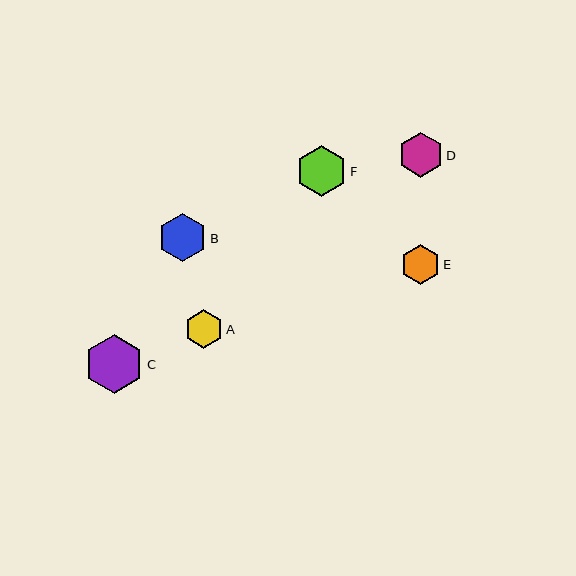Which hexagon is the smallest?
Hexagon A is the smallest with a size of approximately 39 pixels.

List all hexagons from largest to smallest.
From largest to smallest: C, F, B, D, E, A.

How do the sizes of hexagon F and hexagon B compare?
Hexagon F and hexagon B are approximately the same size.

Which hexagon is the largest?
Hexagon C is the largest with a size of approximately 59 pixels.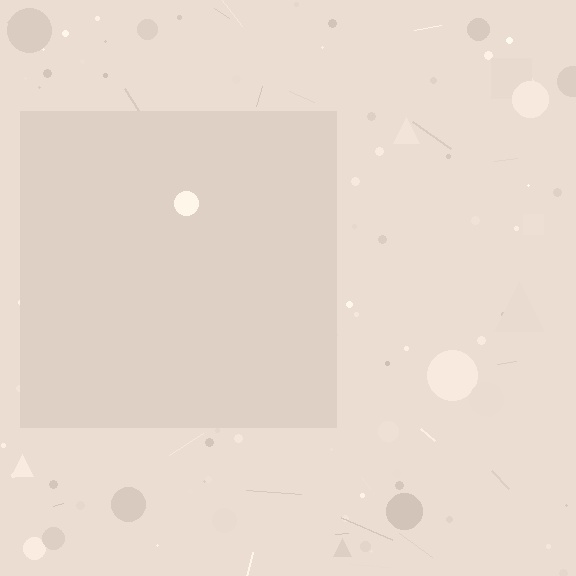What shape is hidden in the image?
A square is hidden in the image.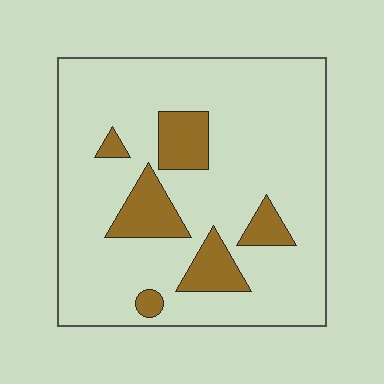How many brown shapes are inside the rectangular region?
6.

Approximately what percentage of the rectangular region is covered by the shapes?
Approximately 15%.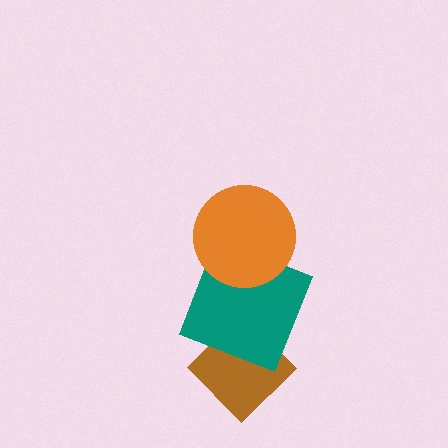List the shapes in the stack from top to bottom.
From top to bottom: the orange circle, the teal square, the brown diamond.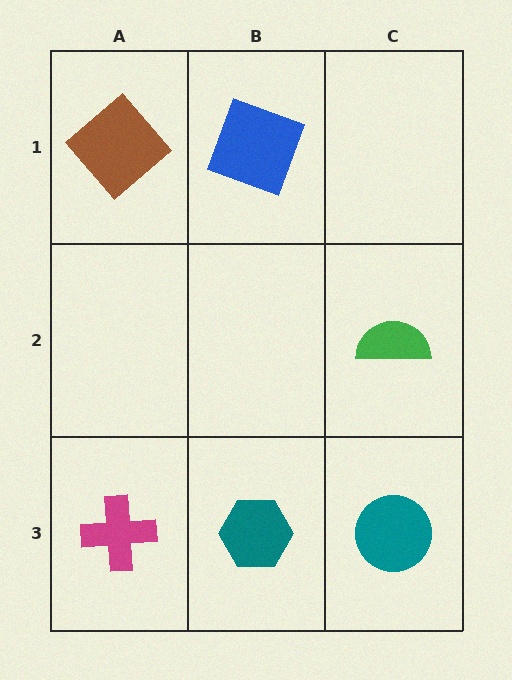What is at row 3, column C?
A teal circle.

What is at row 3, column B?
A teal hexagon.